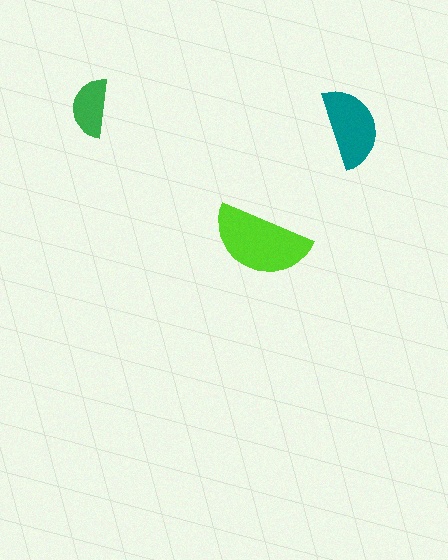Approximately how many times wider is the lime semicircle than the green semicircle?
About 1.5 times wider.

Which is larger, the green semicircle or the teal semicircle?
The teal one.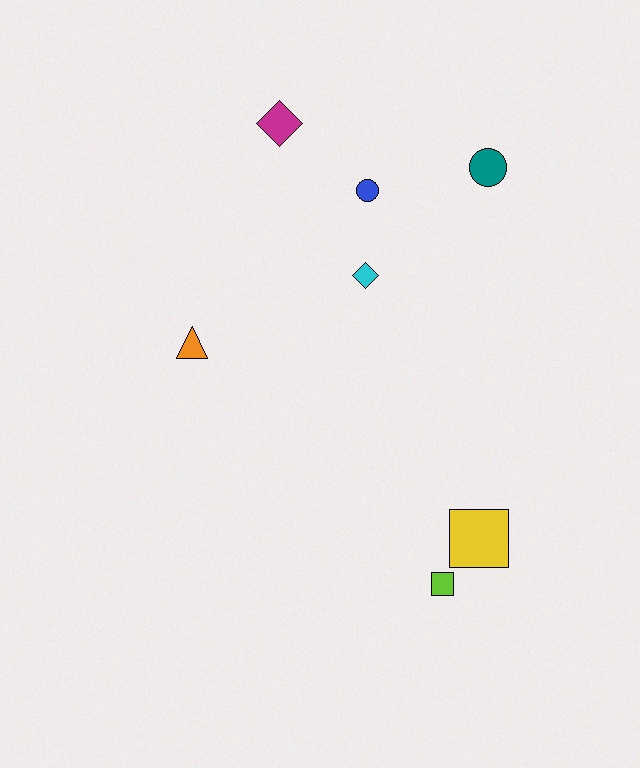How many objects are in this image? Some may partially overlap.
There are 7 objects.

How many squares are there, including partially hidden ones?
There are 2 squares.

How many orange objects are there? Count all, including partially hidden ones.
There is 1 orange object.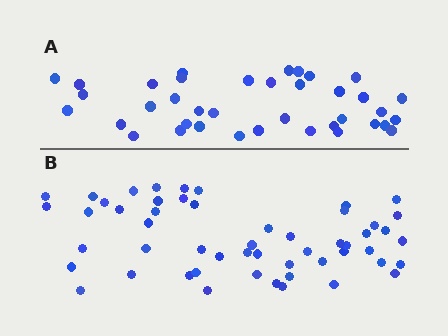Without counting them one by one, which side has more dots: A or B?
Region B (the bottom region) has more dots.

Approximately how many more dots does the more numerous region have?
Region B has approximately 15 more dots than region A.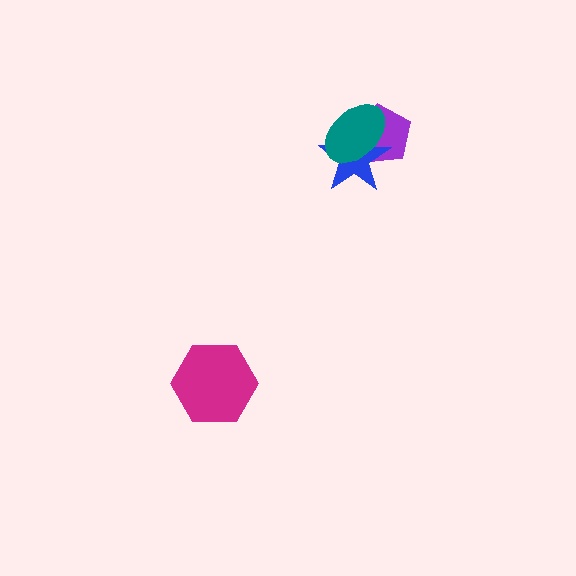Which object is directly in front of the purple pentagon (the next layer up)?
The blue star is directly in front of the purple pentagon.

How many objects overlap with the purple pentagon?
2 objects overlap with the purple pentagon.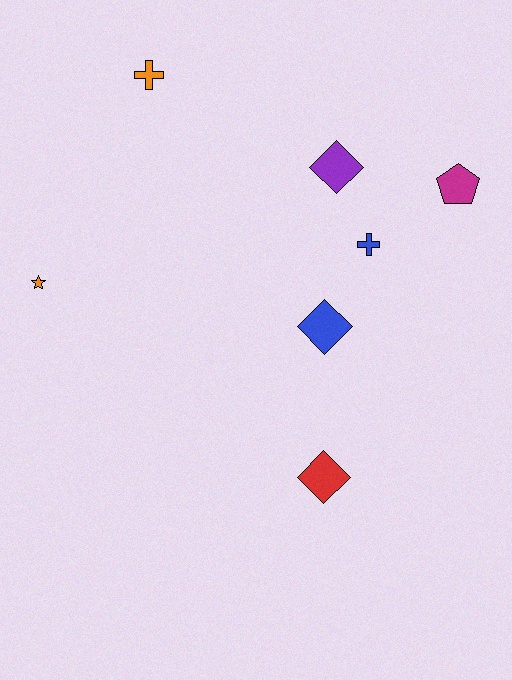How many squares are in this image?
There are no squares.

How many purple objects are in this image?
There is 1 purple object.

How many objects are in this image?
There are 7 objects.